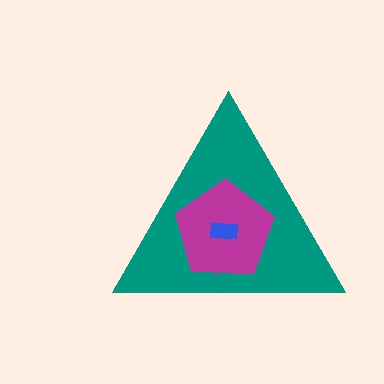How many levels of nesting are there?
3.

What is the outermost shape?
The teal triangle.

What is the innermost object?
The blue rectangle.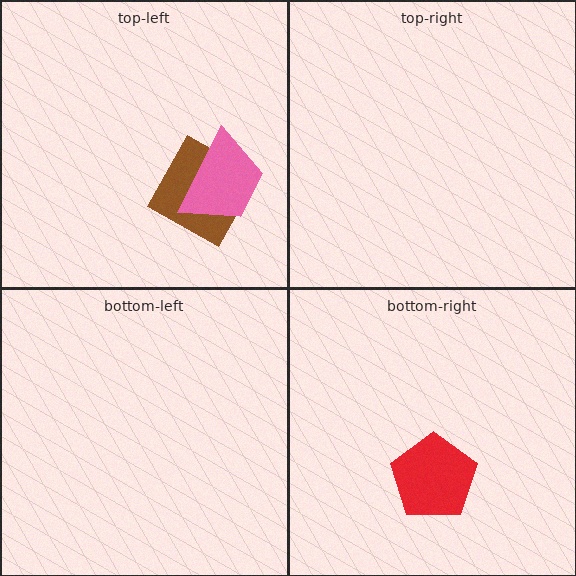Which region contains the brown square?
The top-left region.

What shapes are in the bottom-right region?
The red pentagon.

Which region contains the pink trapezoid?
The top-left region.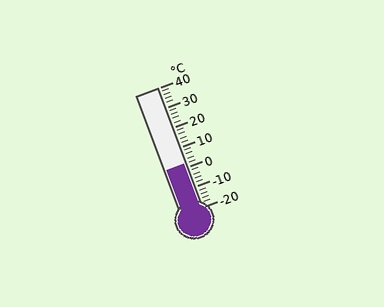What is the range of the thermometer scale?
The thermometer scale ranges from -20°C to 40°C.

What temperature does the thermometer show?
The thermometer shows approximately 2°C.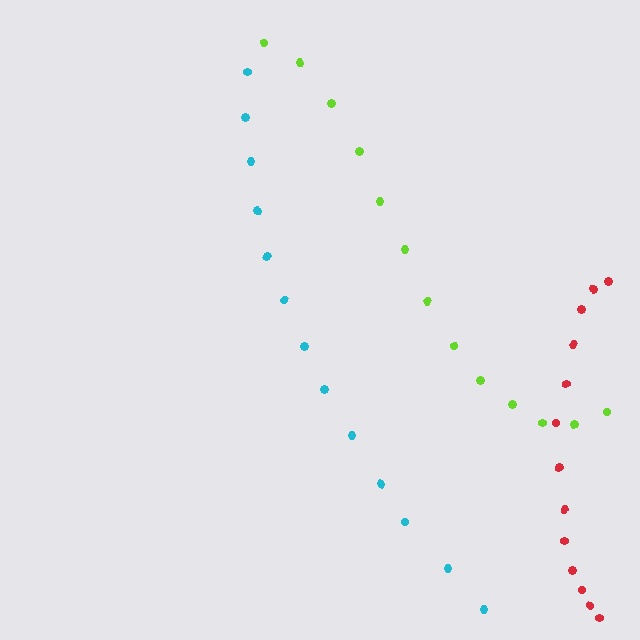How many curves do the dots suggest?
There are 3 distinct paths.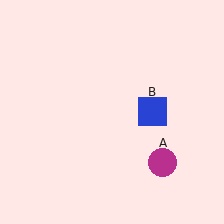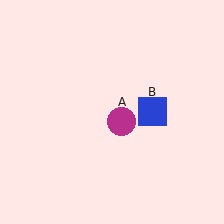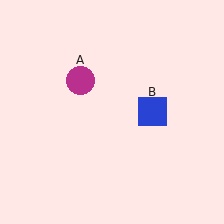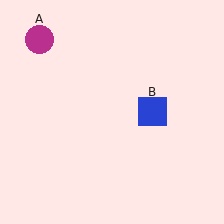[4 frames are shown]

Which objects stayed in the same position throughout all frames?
Blue square (object B) remained stationary.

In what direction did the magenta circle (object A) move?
The magenta circle (object A) moved up and to the left.